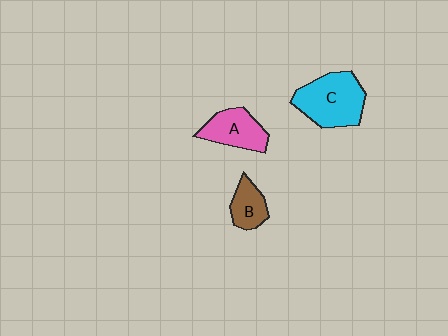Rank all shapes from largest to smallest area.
From largest to smallest: C (cyan), A (pink), B (brown).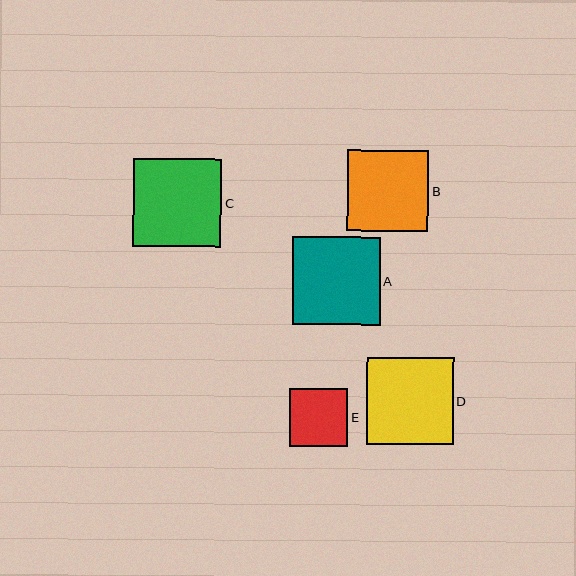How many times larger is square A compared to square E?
Square A is approximately 1.5 times the size of square E.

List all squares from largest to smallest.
From largest to smallest: A, C, D, B, E.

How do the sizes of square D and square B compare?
Square D and square B are approximately the same size.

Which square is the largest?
Square A is the largest with a size of approximately 88 pixels.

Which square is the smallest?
Square E is the smallest with a size of approximately 58 pixels.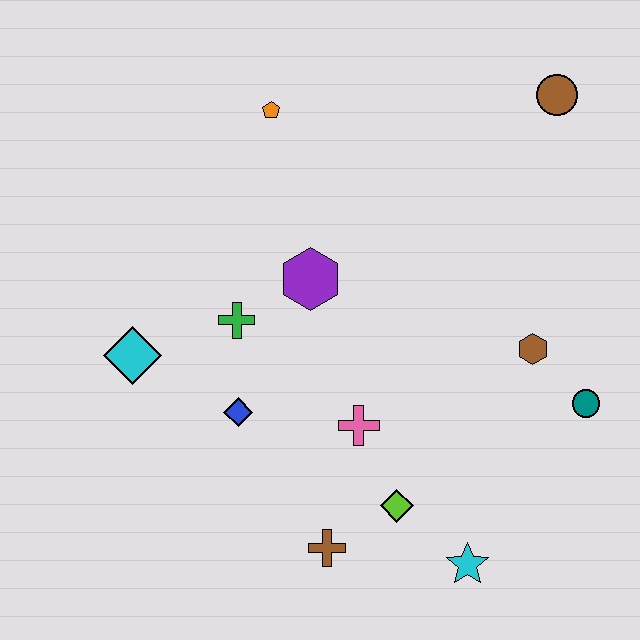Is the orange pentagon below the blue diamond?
No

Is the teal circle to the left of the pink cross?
No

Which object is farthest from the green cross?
The brown circle is farthest from the green cross.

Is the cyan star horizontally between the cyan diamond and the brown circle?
Yes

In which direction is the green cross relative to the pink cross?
The green cross is to the left of the pink cross.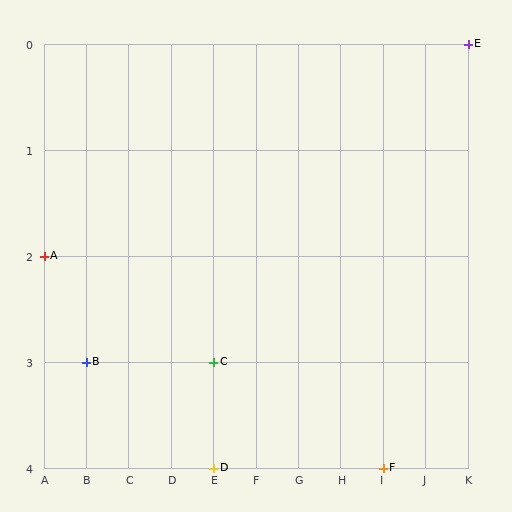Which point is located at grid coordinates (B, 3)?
Point B is at (B, 3).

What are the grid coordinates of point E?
Point E is at grid coordinates (K, 0).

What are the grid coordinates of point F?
Point F is at grid coordinates (I, 4).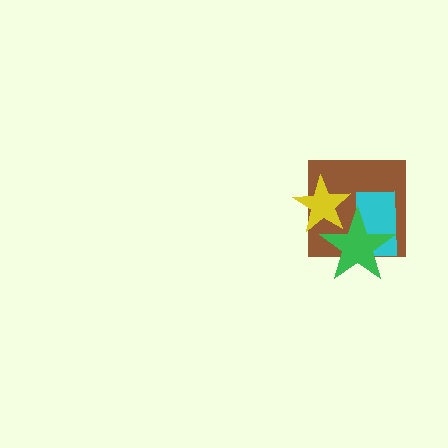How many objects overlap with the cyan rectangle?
2 objects overlap with the cyan rectangle.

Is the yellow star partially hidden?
Yes, it is partially covered by another shape.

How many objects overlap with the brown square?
3 objects overlap with the brown square.